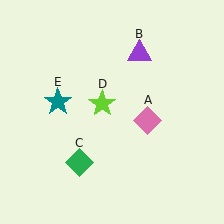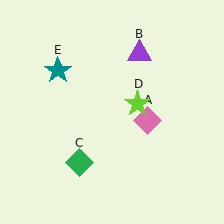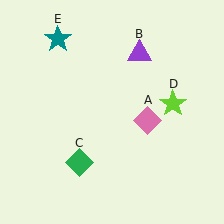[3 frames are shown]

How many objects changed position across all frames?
2 objects changed position: lime star (object D), teal star (object E).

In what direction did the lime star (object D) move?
The lime star (object D) moved right.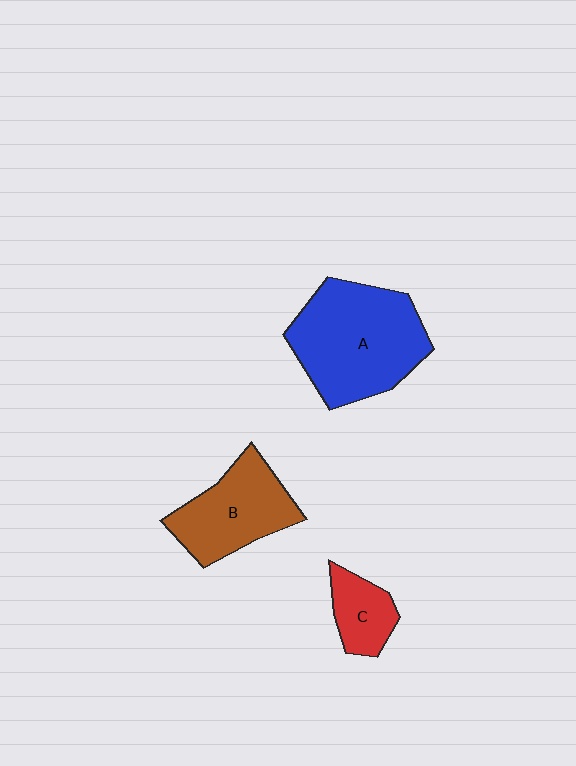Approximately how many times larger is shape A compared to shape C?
Approximately 2.9 times.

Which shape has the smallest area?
Shape C (red).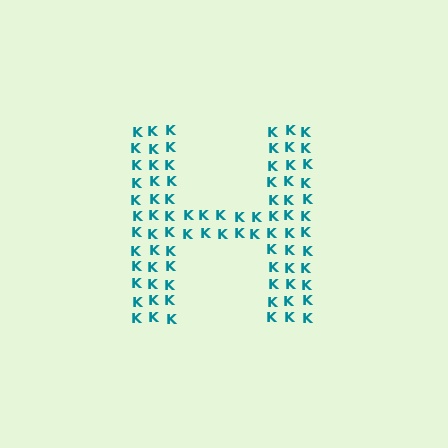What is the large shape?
The large shape is the letter H.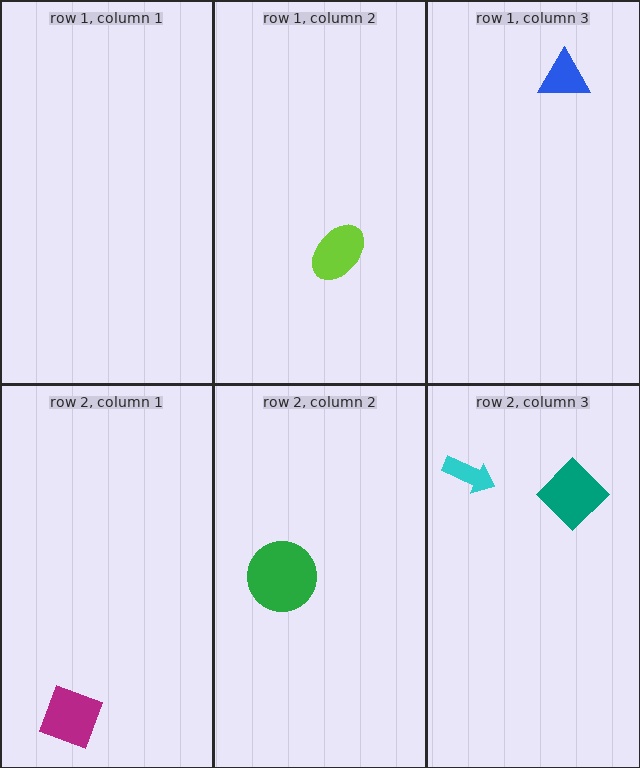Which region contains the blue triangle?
The row 1, column 3 region.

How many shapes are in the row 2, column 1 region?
1.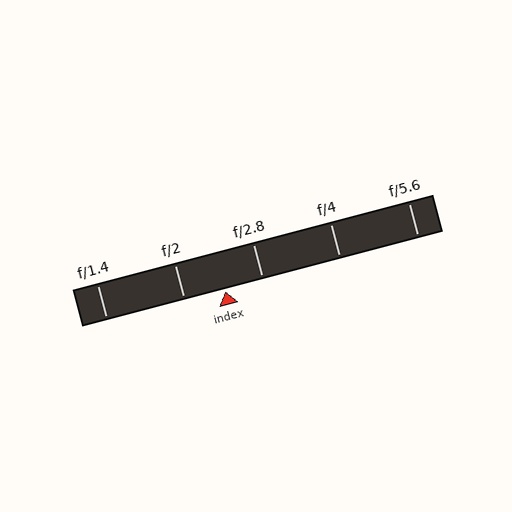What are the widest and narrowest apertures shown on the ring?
The widest aperture shown is f/1.4 and the narrowest is f/5.6.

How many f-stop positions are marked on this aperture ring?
There are 5 f-stop positions marked.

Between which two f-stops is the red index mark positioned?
The index mark is between f/2 and f/2.8.